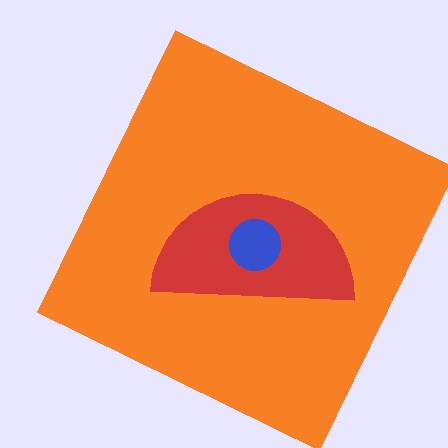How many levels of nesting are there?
3.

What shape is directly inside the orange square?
The red semicircle.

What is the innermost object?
The blue circle.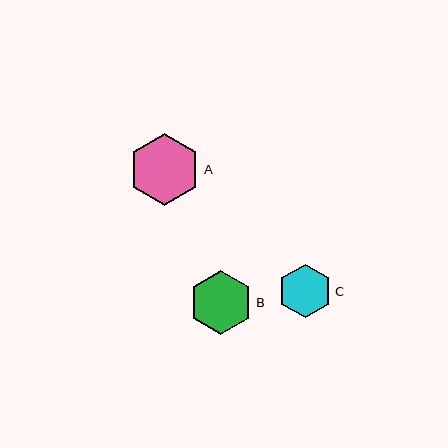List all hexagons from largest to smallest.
From largest to smallest: A, B, C.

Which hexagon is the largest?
Hexagon A is the largest with a size of approximately 72 pixels.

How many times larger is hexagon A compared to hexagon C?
Hexagon A is approximately 1.3 times the size of hexagon C.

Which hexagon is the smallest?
Hexagon C is the smallest with a size of approximately 54 pixels.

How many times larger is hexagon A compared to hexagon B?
Hexagon A is approximately 1.1 times the size of hexagon B.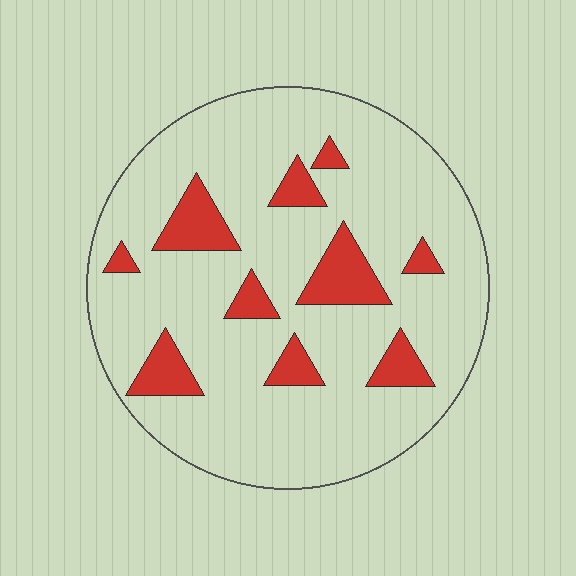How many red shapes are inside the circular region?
10.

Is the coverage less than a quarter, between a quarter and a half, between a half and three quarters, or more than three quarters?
Less than a quarter.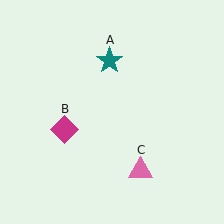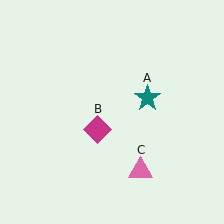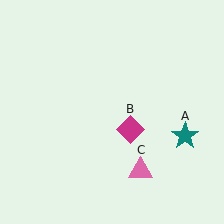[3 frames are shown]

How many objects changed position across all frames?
2 objects changed position: teal star (object A), magenta diamond (object B).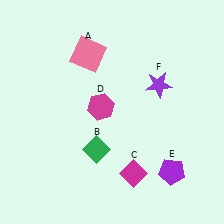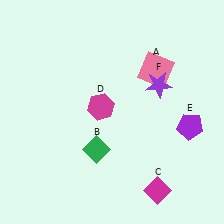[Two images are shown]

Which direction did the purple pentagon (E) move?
The purple pentagon (E) moved up.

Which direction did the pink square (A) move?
The pink square (A) moved right.